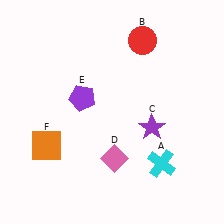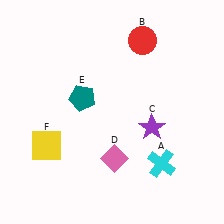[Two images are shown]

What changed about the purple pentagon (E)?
In Image 1, E is purple. In Image 2, it changed to teal.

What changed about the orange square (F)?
In Image 1, F is orange. In Image 2, it changed to yellow.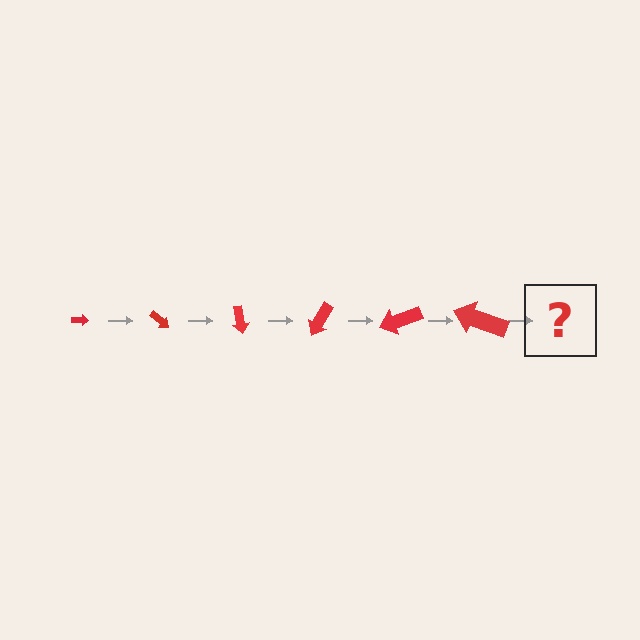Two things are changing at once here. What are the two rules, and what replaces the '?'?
The two rules are that the arrow grows larger each step and it rotates 40 degrees each step. The '?' should be an arrow, larger than the previous one and rotated 240 degrees from the start.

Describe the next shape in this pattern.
It should be an arrow, larger than the previous one and rotated 240 degrees from the start.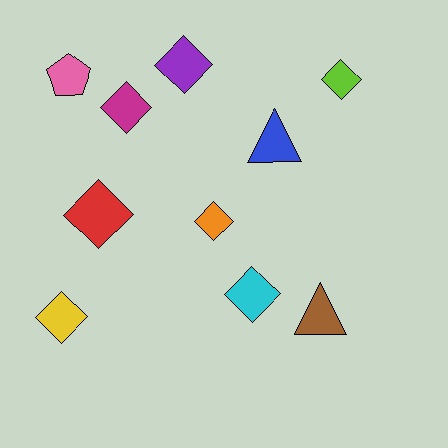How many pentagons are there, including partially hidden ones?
There is 1 pentagon.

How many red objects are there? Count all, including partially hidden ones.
There is 1 red object.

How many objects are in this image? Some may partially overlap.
There are 10 objects.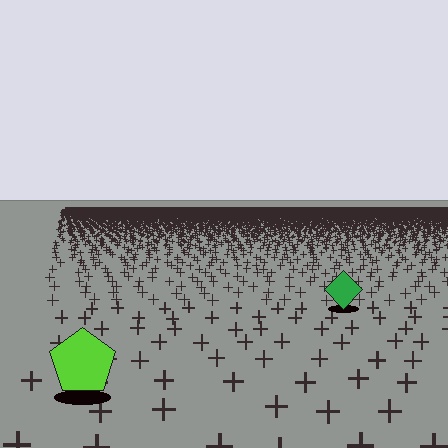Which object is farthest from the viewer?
The green diamond is farthest from the viewer. It appears smaller and the ground texture around it is denser.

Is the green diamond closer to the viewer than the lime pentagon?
No. The lime pentagon is closer — you can tell from the texture gradient: the ground texture is coarser near it.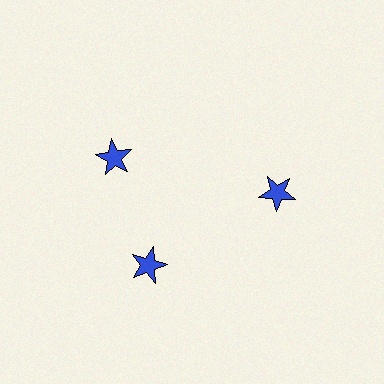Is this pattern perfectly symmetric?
No. The 3 blue stars are arranged in a ring, but one element near the 11 o'clock position is rotated out of alignment along the ring, breaking the 3-fold rotational symmetry.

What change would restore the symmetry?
The symmetry would be restored by rotating it back into even spacing with its neighbors so that all 3 stars sit at equal angles and equal distance from the center.